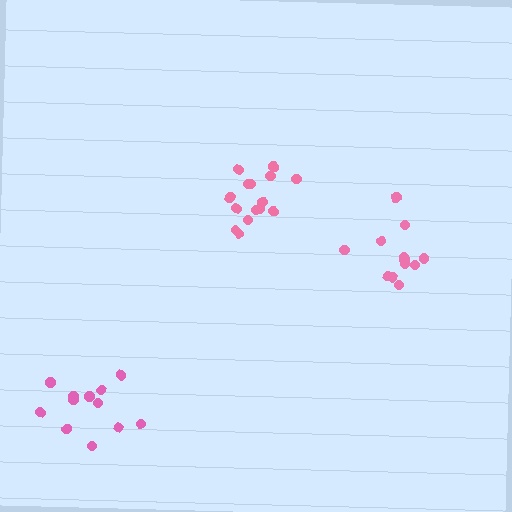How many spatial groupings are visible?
There are 3 spatial groupings.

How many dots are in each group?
Group 1: 16 dots, Group 2: 12 dots, Group 3: 12 dots (40 total).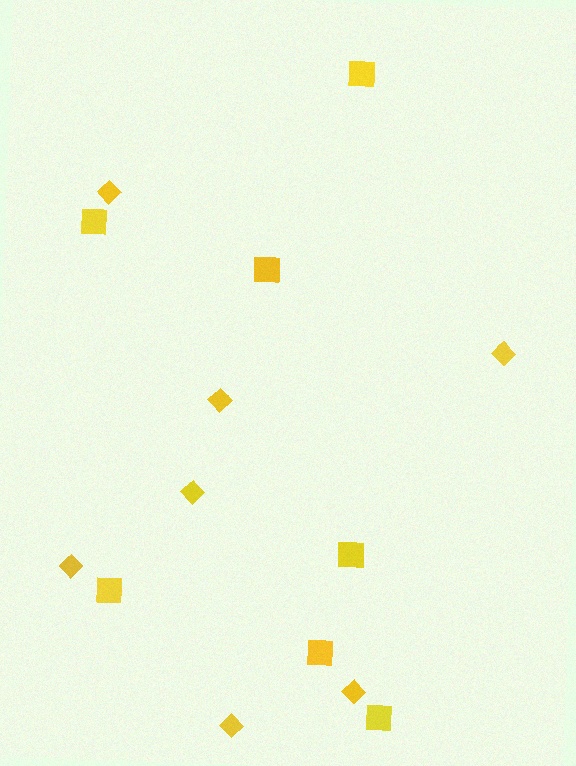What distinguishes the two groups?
There are 2 groups: one group of diamonds (7) and one group of squares (7).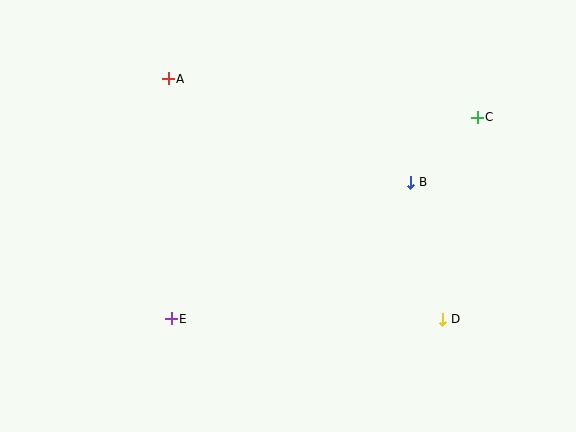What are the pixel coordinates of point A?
Point A is at (168, 79).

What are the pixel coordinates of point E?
Point E is at (171, 319).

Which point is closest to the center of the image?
Point B at (411, 182) is closest to the center.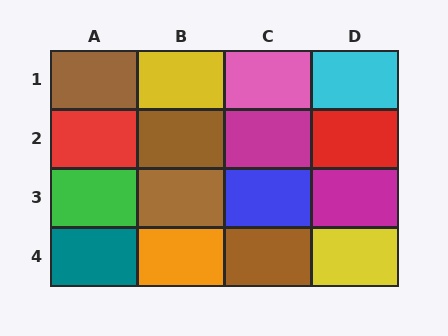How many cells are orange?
1 cell is orange.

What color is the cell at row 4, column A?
Teal.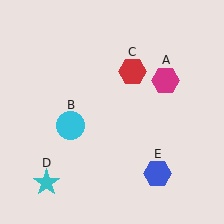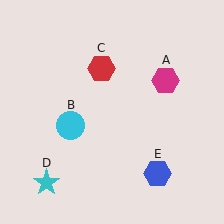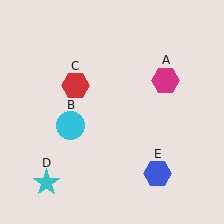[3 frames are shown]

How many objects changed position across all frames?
1 object changed position: red hexagon (object C).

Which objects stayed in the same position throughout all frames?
Magenta hexagon (object A) and cyan circle (object B) and cyan star (object D) and blue hexagon (object E) remained stationary.